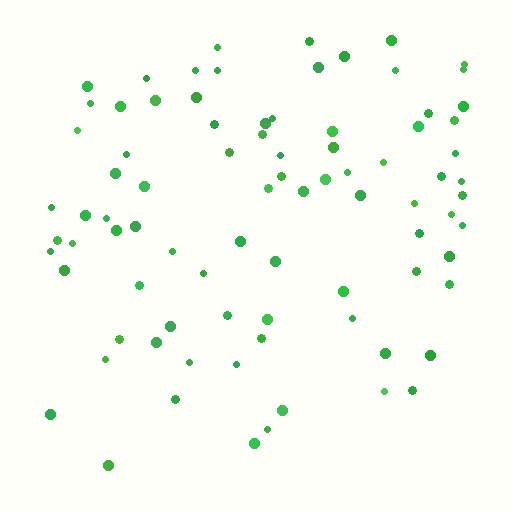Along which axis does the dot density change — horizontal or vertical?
Vertical.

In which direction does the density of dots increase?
From bottom to top, with the top side densest.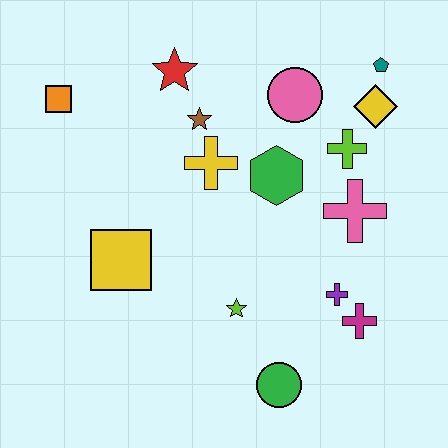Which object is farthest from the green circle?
The orange square is farthest from the green circle.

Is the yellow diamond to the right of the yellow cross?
Yes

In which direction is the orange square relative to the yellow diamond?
The orange square is to the left of the yellow diamond.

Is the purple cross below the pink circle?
Yes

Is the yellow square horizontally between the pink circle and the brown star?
No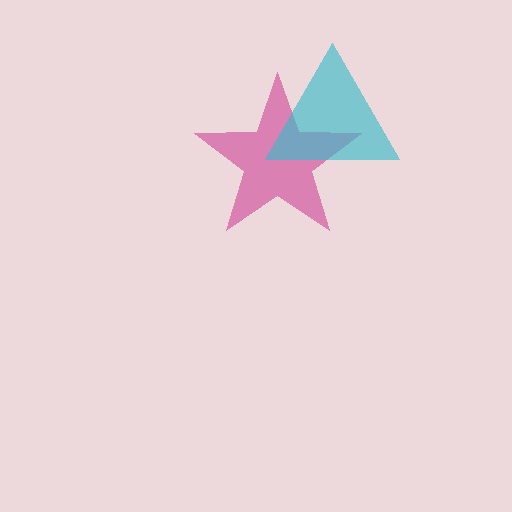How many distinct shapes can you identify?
There are 2 distinct shapes: a magenta star, a cyan triangle.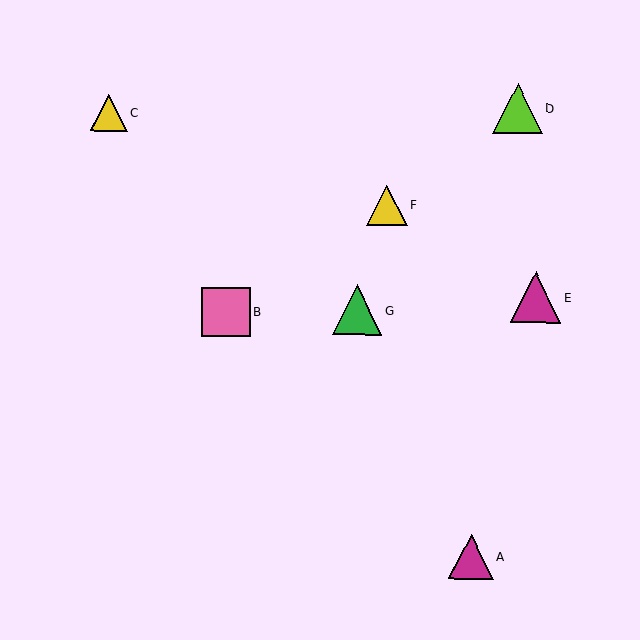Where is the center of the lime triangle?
The center of the lime triangle is at (518, 109).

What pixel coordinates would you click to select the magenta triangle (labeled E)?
Click at (536, 297) to select the magenta triangle E.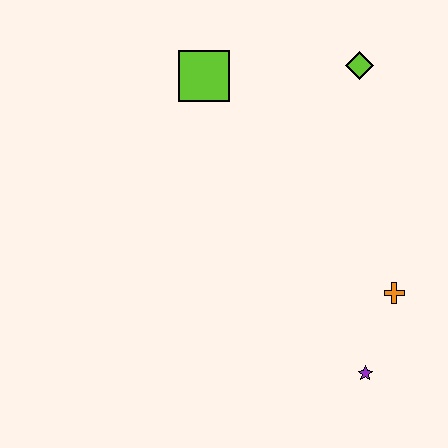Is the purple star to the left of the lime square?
No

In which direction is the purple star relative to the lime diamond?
The purple star is below the lime diamond.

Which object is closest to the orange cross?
The purple star is closest to the orange cross.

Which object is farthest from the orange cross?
The lime square is farthest from the orange cross.